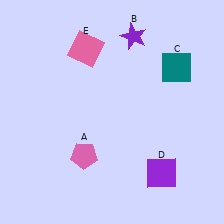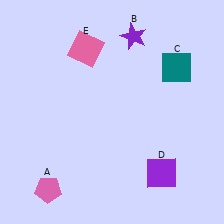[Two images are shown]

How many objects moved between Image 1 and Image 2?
1 object moved between the two images.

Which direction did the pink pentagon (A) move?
The pink pentagon (A) moved left.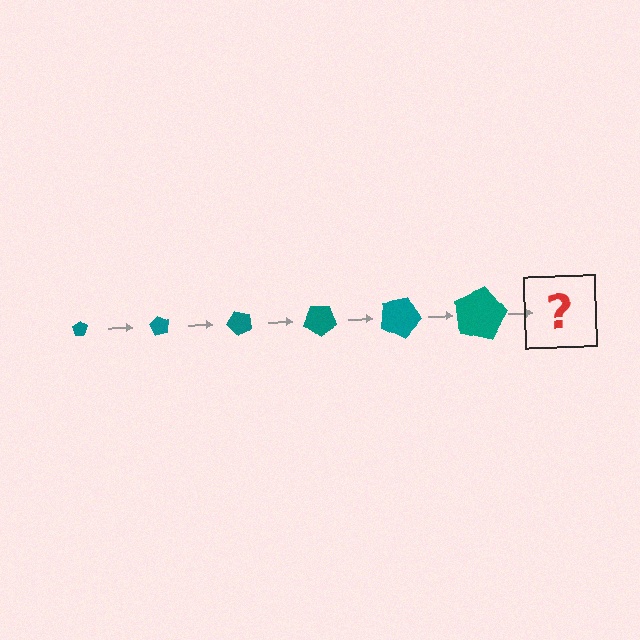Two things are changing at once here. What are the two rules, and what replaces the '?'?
The two rules are that the pentagon grows larger each step and it rotates 60 degrees each step. The '?' should be a pentagon, larger than the previous one and rotated 360 degrees from the start.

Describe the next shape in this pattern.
It should be a pentagon, larger than the previous one and rotated 360 degrees from the start.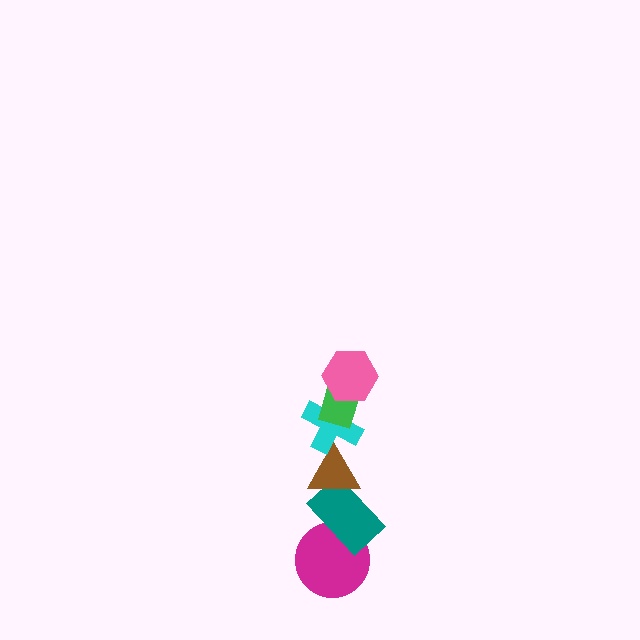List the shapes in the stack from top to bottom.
From top to bottom: the pink hexagon, the green rectangle, the cyan cross, the brown triangle, the teal rectangle, the magenta circle.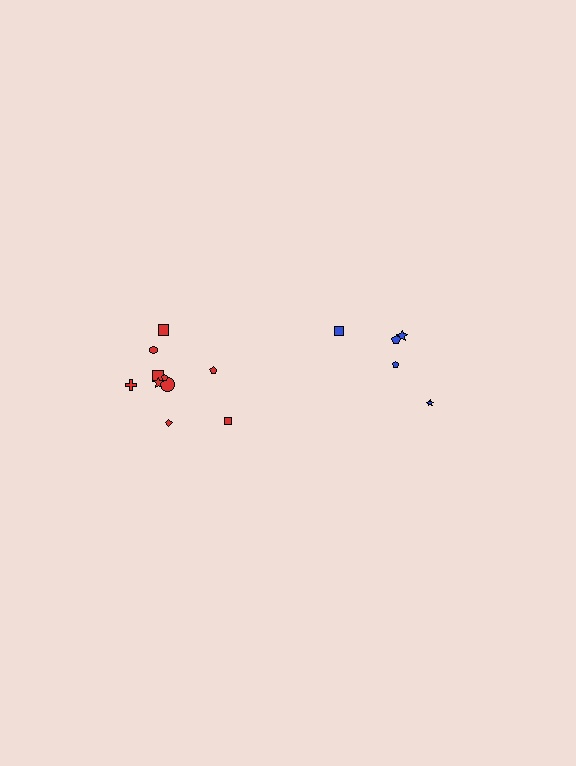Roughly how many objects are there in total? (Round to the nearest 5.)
Roughly 15 objects in total.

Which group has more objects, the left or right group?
The left group.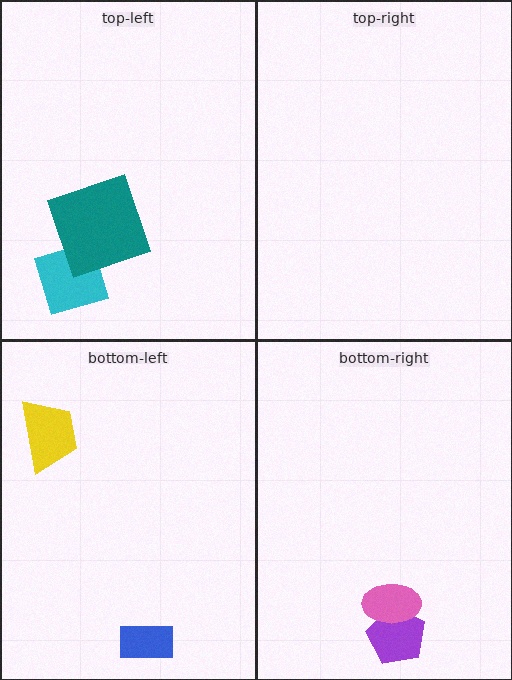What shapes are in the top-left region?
The cyan diamond, the teal square.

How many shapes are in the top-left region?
2.